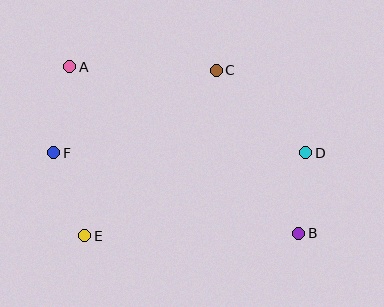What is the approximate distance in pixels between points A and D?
The distance between A and D is approximately 251 pixels.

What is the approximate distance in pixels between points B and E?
The distance between B and E is approximately 214 pixels.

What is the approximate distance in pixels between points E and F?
The distance between E and F is approximately 89 pixels.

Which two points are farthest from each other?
Points A and B are farthest from each other.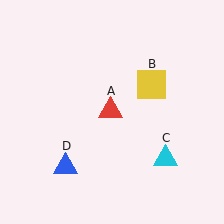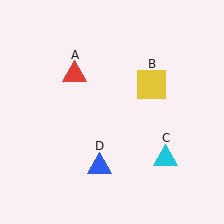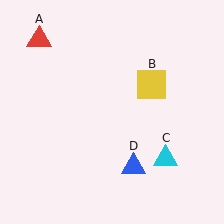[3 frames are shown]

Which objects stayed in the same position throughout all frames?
Yellow square (object B) and cyan triangle (object C) remained stationary.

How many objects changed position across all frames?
2 objects changed position: red triangle (object A), blue triangle (object D).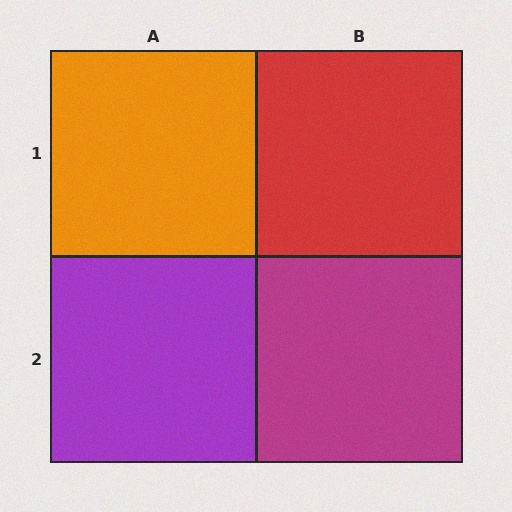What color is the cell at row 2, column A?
Purple.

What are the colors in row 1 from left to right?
Orange, red.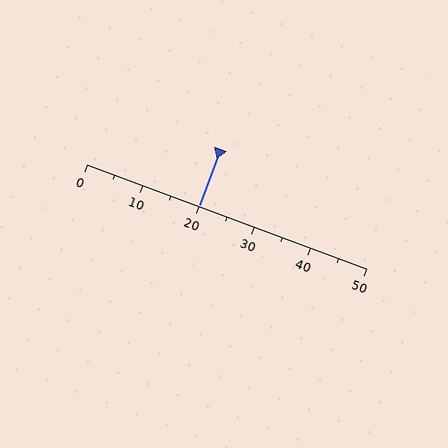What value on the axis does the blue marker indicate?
The marker indicates approximately 20.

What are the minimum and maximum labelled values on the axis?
The axis runs from 0 to 50.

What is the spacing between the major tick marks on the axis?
The major ticks are spaced 10 apart.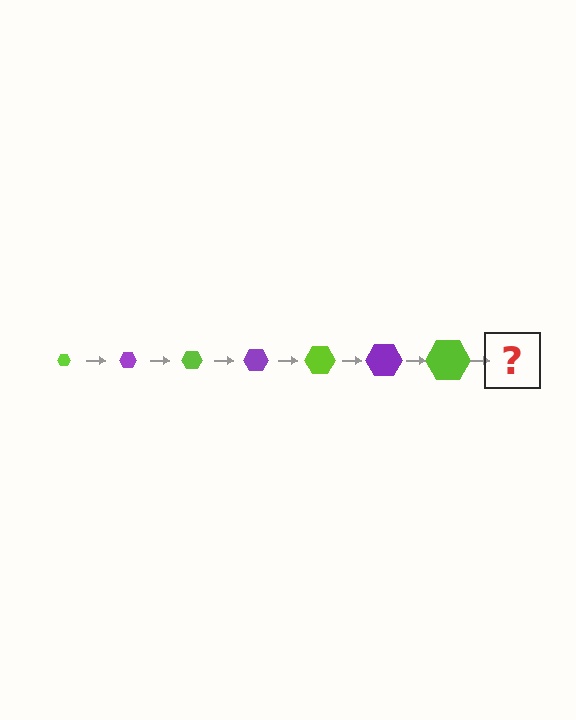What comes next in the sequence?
The next element should be a purple hexagon, larger than the previous one.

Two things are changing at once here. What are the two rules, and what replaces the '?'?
The two rules are that the hexagon grows larger each step and the color cycles through lime and purple. The '?' should be a purple hexagon, larger than the previous one.